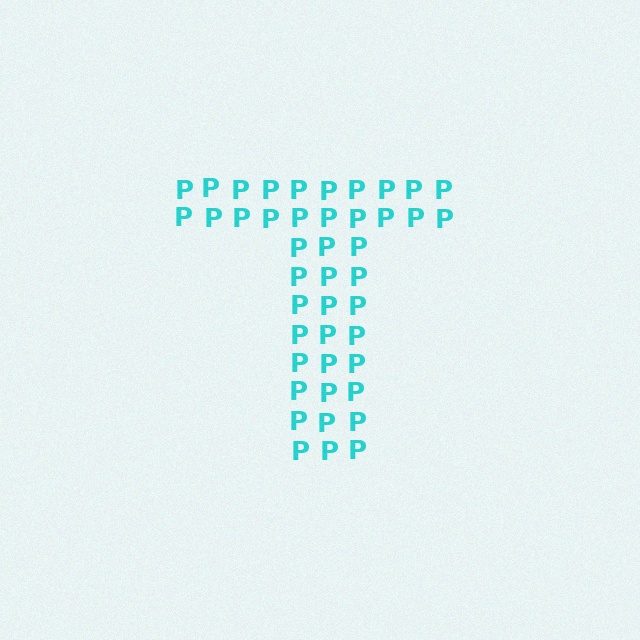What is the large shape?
The large shape is the letter T.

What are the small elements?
The small elements are letter P's.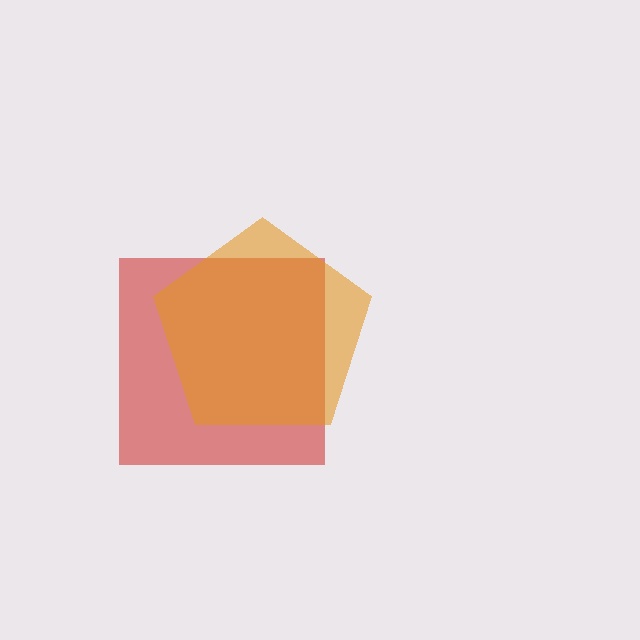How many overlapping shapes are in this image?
There are 2 overlapping shapes in the image.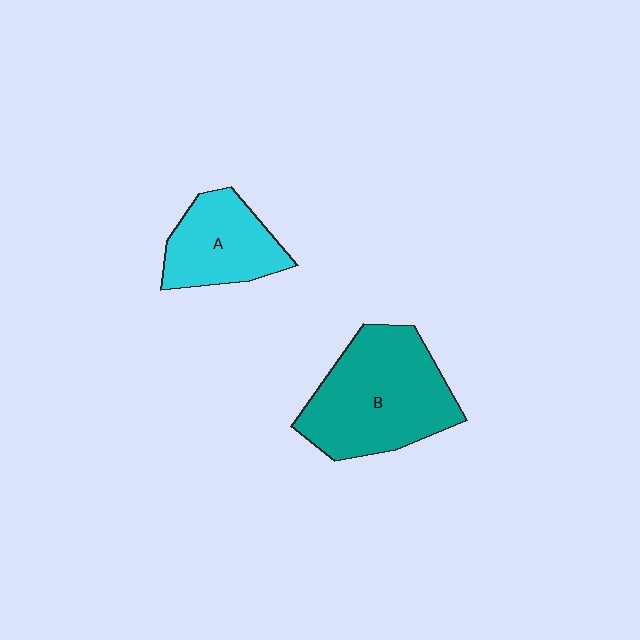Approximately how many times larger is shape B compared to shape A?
Approximately 1.7 times.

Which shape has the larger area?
Shape B (teal).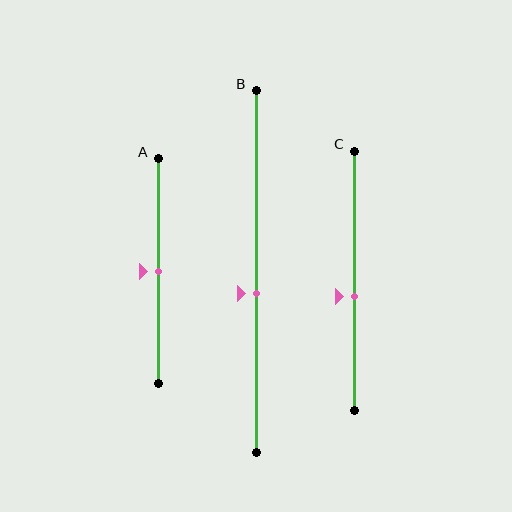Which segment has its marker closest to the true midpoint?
Segment A has its marker closest to the true midpoint.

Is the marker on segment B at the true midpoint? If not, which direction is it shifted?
No, the marker on segment B is shifted downward by about 6% of the segment length.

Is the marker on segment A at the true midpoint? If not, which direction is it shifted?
Yes, the marker on segment A is at the true midpoint.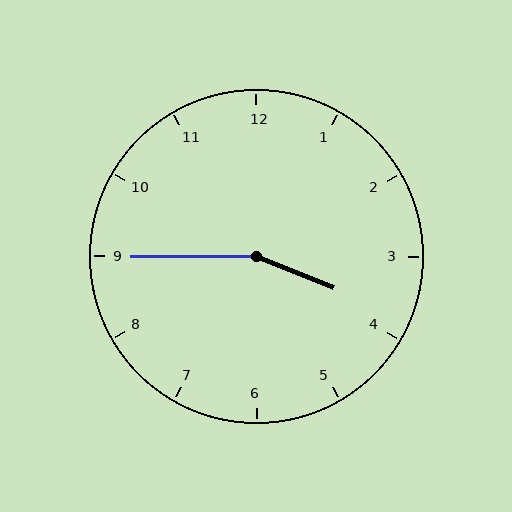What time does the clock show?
3:45.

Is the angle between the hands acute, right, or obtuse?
It is obtuse.